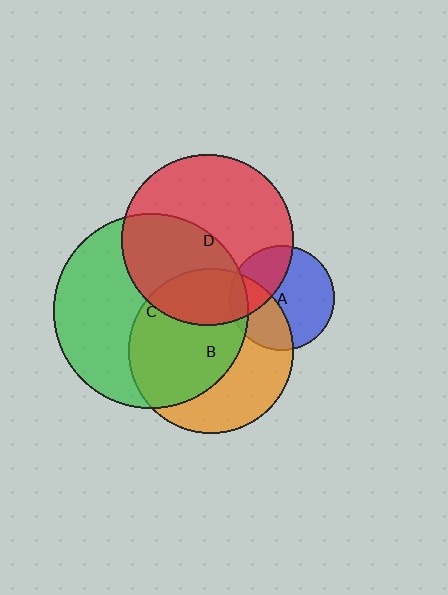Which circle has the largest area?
Circle C (green).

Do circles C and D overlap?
Yes.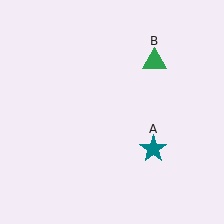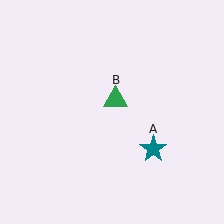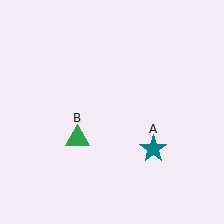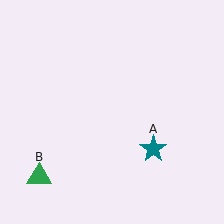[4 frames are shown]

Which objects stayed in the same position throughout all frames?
Teal star (object A) remained stationary.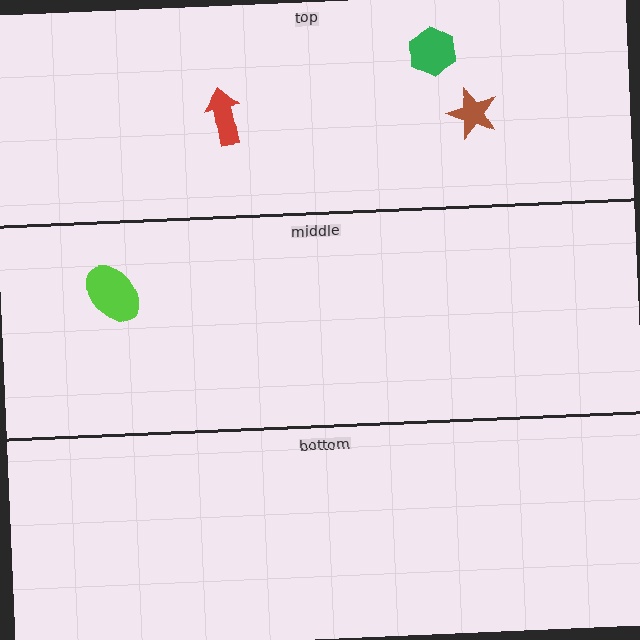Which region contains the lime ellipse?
The middle region.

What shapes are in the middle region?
The lime ellipse.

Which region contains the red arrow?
The top region.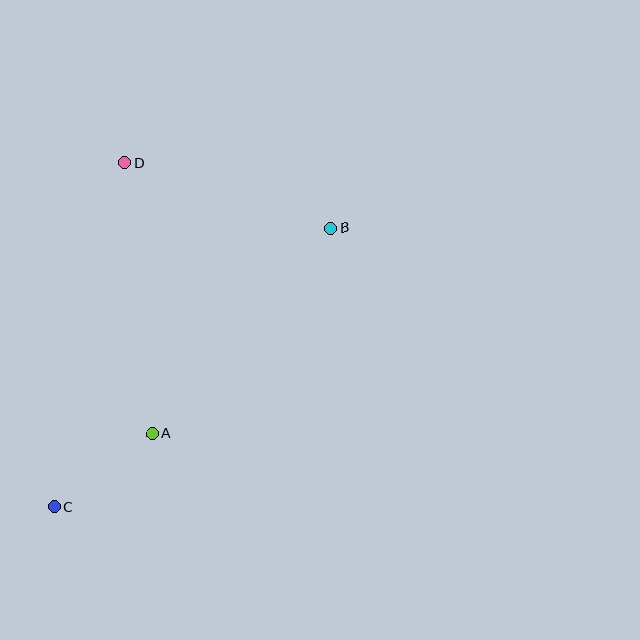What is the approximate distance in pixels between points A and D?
The distance between A and D is approximately 273 pixels.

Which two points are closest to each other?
Points A and C are closest to each other.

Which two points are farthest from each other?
Points B and C are farthest from each other.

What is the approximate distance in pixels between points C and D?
The distance between C and D is approximately 352 pixels.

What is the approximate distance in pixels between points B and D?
The distance between B and D is approximately 216 pixels.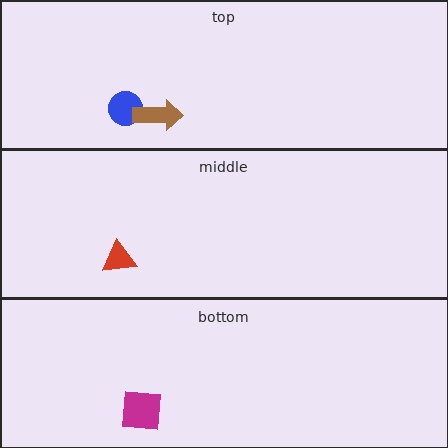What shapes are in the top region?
The blue circle, the brown arrow.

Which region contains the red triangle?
The middle region.